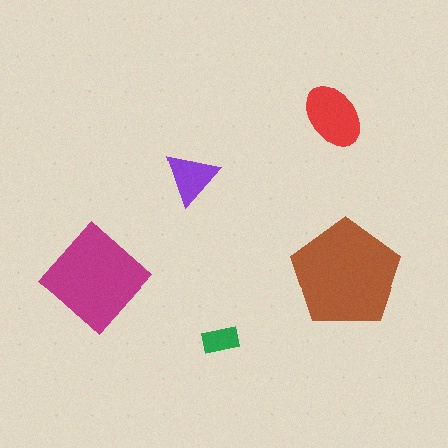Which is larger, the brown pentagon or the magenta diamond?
The brown pentagon.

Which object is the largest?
The brown pentagon.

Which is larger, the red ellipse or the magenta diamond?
The magenta diamond.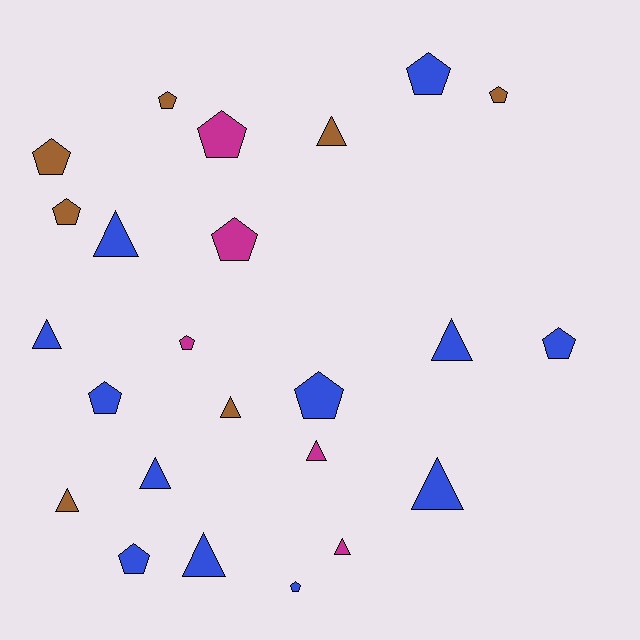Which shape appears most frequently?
Pentagon, with 13 objects.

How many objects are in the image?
There are 24 objects.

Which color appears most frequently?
Blue, with 12 objects.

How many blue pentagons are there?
There are 6 blue pentagons.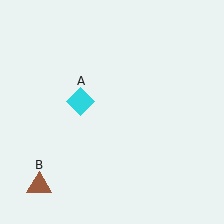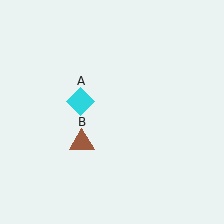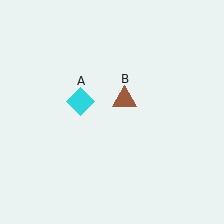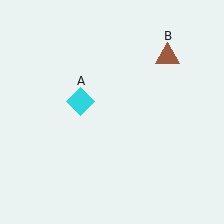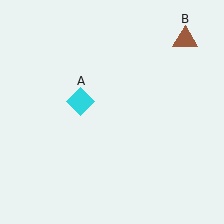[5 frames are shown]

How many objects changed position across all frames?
1 object changed position: brown triangle (object B).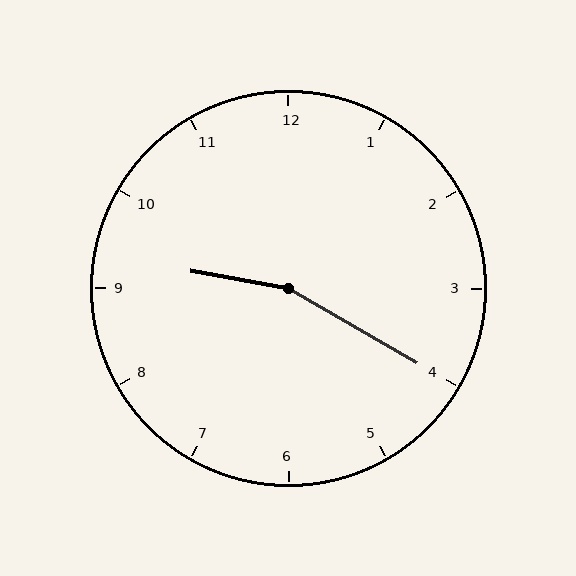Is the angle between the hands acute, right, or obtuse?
It is obtuse.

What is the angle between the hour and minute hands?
Approximately 160 degrees.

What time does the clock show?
9:20.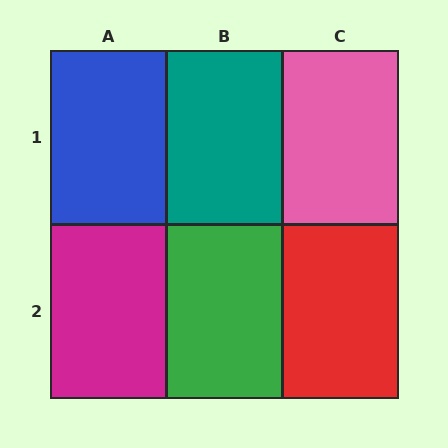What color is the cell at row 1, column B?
Teal.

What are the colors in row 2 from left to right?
Magenta, green, red.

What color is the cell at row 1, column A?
Blue.